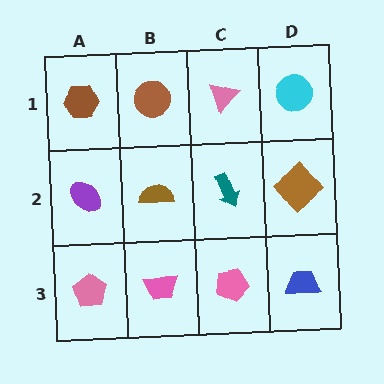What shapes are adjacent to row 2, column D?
A cyan circle (row 1, column D), a blue trapezoid (row 3, column D), a teal arrow (row 2, column C).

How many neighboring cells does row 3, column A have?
2.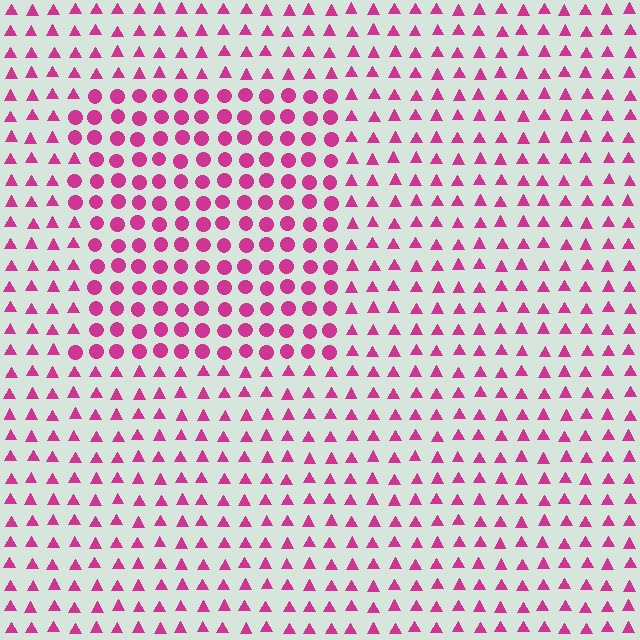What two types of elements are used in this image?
The image uses circles inside the rectangle region and triangles outside it.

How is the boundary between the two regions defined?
The boundary is defined by a change in element shape: circles inside vs. triangles outside. All elements share the same color and spacing.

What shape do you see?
I see a rectangle.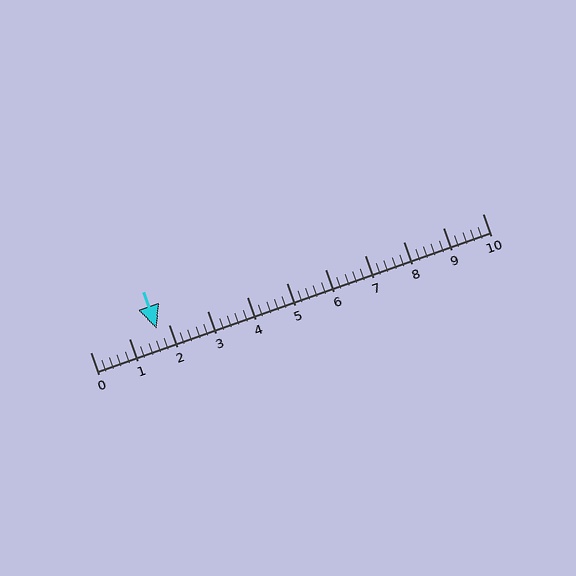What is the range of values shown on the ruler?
The ruler shows values from 0 to 10.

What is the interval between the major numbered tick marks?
The major tick marks are spaced 1 units apart.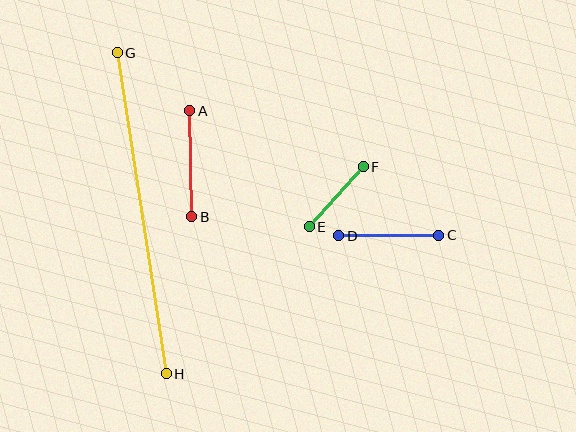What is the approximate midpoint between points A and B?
The midpoint is at approximately (191, 164) pixels.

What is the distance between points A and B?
The distance is approximately 106 pixels.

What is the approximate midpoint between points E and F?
The midpoint is at approximately (336, 197) pixels.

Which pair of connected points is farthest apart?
Points G and H are farthest apart.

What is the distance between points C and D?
The distance is approximately 100 pixels.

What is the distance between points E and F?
The distance is approximately 81 pixels.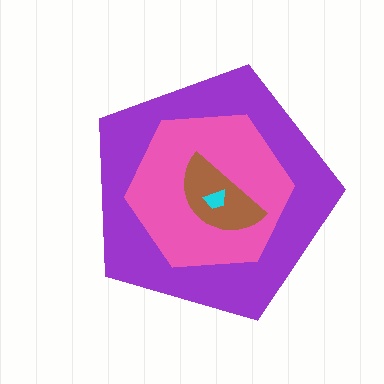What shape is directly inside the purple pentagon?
The pink hexagon.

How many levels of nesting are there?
4.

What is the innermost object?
The cyan trapezoid.